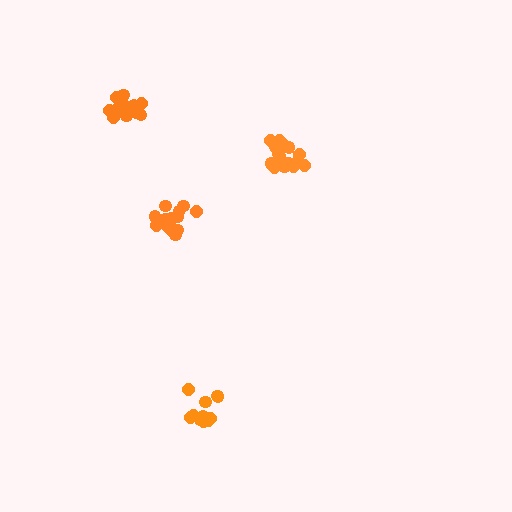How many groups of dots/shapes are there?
There are 4 groups.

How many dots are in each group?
Group 1: 12 dots, Group 2: 15 dots, Group 3: 17 dots, Group 4: 12 dots (56 total).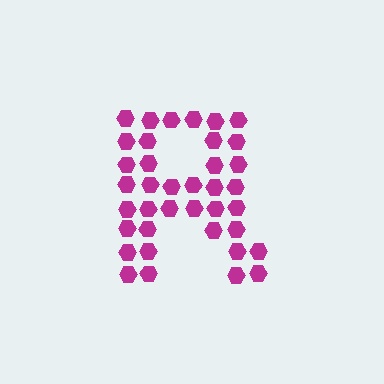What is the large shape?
The large shape is the letter R.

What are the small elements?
The small elements are hexagons.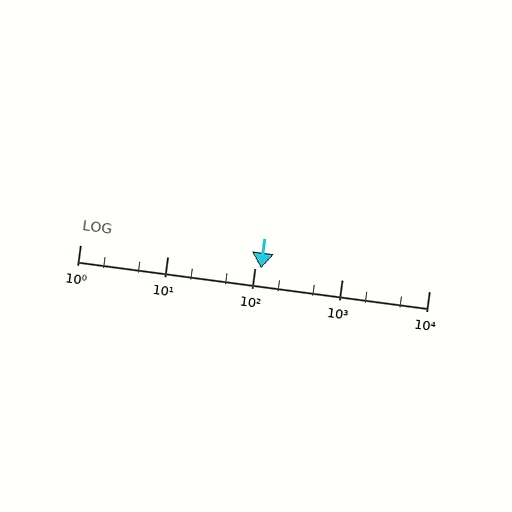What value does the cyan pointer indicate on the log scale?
The pointer indicates approximately 120.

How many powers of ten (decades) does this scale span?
The scale spans 4 decades, from 1 to 10000.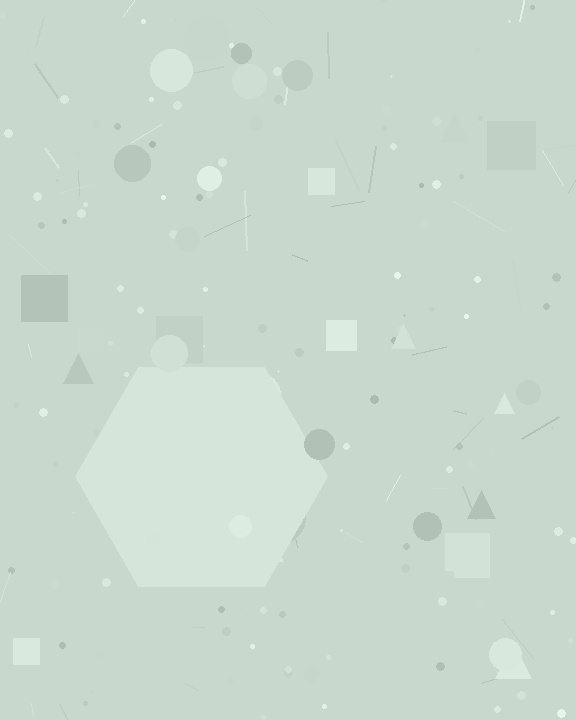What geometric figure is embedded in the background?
A hexagon is embedded in the background.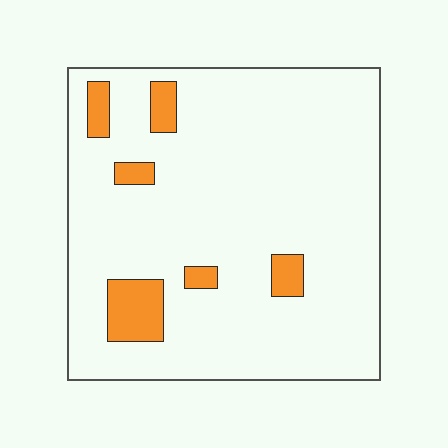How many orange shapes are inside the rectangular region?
6.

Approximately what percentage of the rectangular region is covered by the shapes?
Approximately 10%.